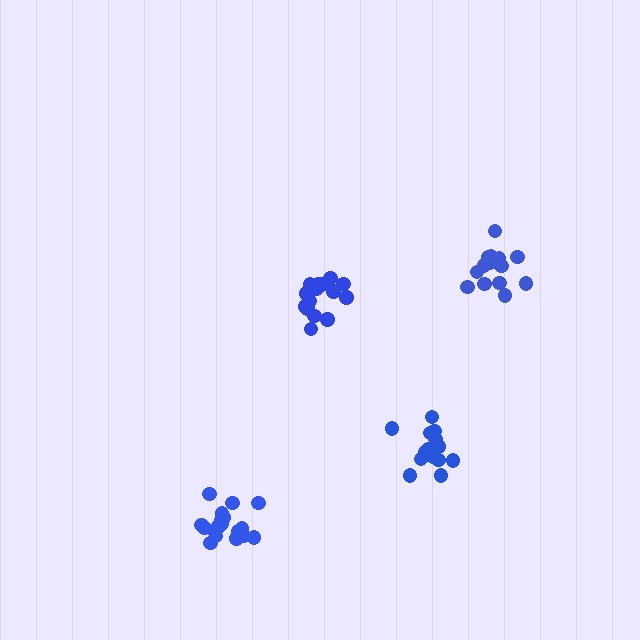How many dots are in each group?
Group 1: 19 dots, Group 2: 15 dots, Group 3: 15 dots, Group 4: 15 dots (64 total).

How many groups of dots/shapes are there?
There are 4 groups.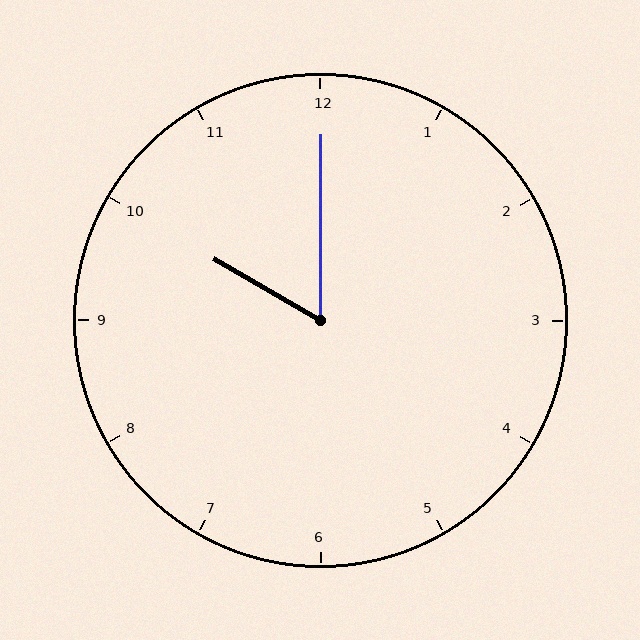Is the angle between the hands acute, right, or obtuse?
It is acute.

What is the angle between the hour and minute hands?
Approximately 60 degrees.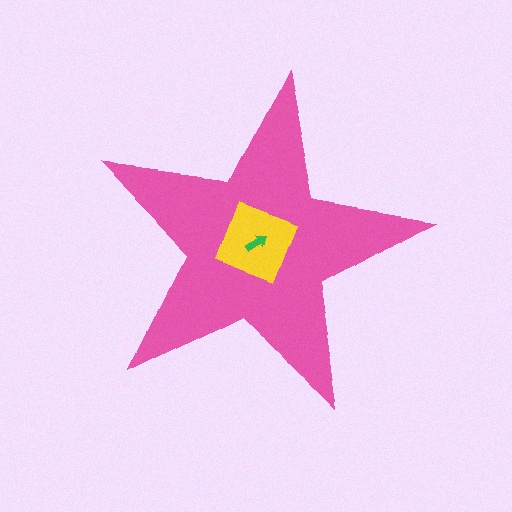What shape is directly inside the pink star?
The yellow diamond.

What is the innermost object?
The green arrow.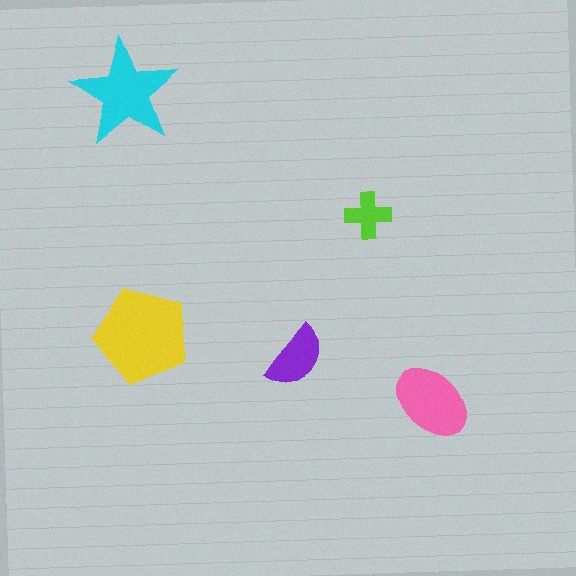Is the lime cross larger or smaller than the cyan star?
Smaller.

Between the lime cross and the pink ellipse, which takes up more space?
The pink ellipse.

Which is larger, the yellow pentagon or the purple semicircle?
The yellow pentagon.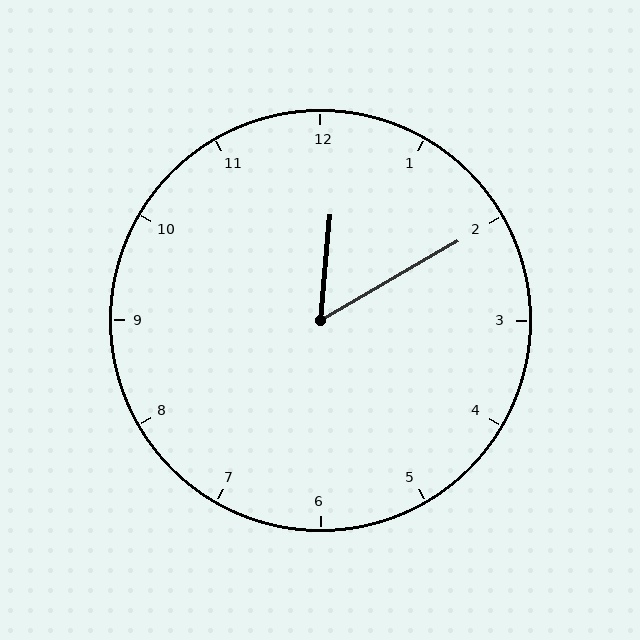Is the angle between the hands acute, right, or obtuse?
It is acute.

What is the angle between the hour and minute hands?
Approximately 55 degrees.